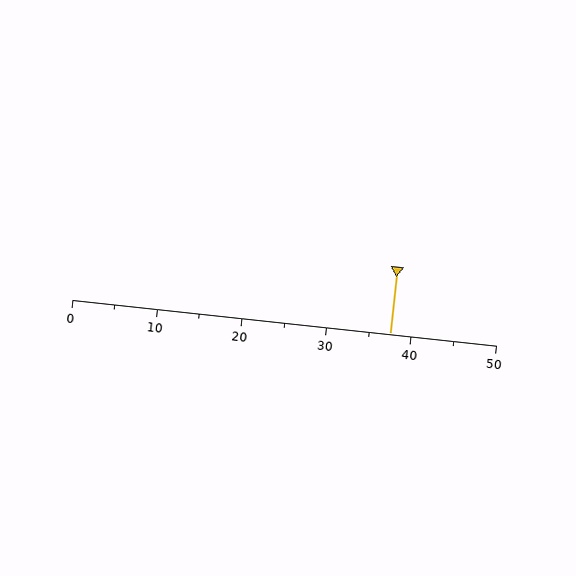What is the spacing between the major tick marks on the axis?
The major ticks are spaced 10 apart.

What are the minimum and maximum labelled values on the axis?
The axis runs from 0 to 50.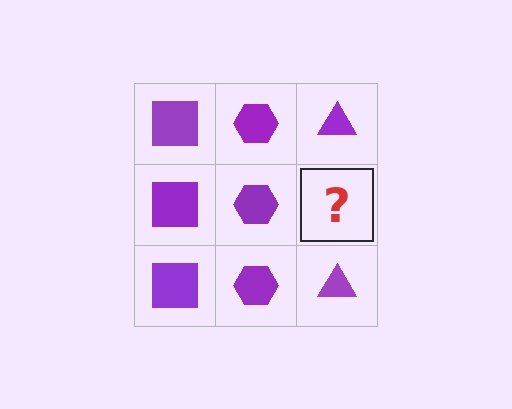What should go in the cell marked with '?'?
The missing cell should contain a purple triangle.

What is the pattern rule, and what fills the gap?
The rule is that each column has a consistent shape. The gap should be filled with a purple triangle.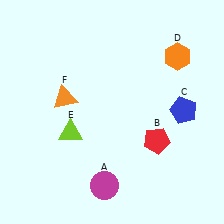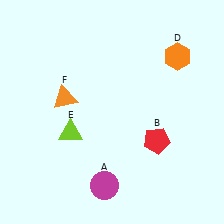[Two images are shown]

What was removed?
The blue pentagon (C) was removed in Image 2.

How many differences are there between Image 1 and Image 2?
There is 1 difference between the two images.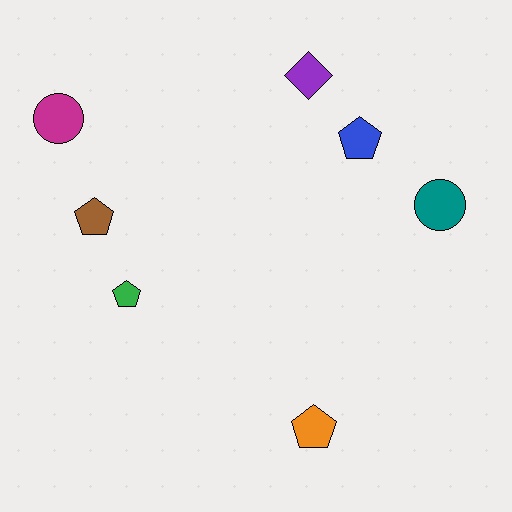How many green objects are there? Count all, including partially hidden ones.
There is 1 green object.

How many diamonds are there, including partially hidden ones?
There is 1 diamond.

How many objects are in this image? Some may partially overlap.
There are 7 objects.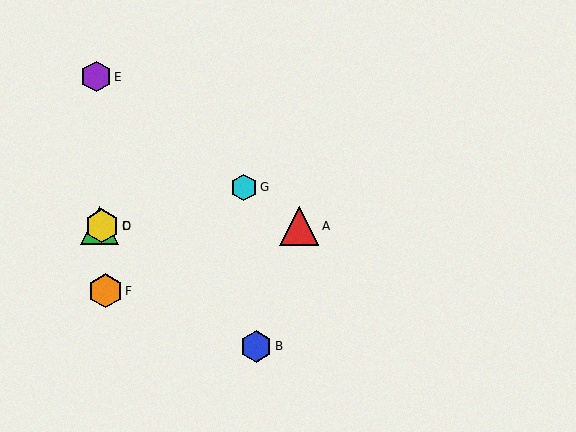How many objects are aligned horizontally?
3 objects (A, C, D) are aligned horizontally.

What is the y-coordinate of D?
Object D is at y≈226.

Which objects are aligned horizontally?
Objects A, C, D are aligned horizontally.